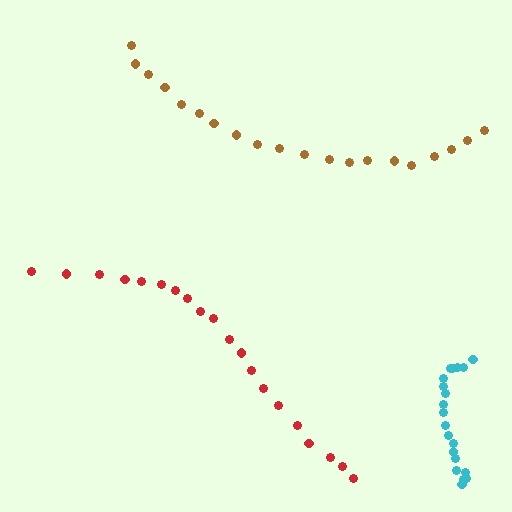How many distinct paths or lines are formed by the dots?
There are 3 distinct paths.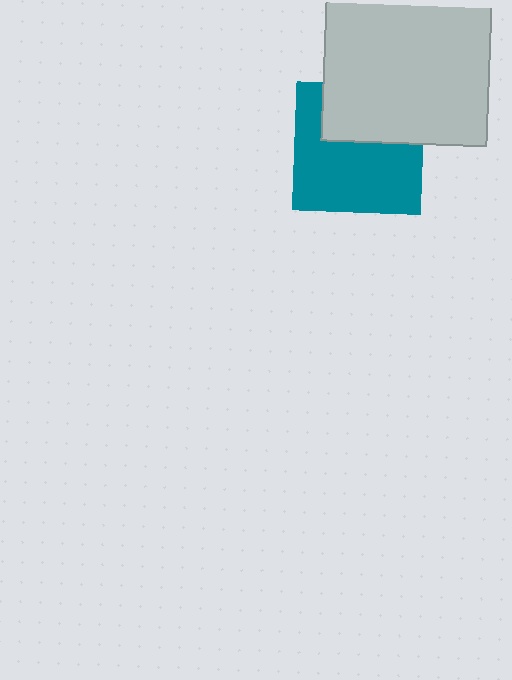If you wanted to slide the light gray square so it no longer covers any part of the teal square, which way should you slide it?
Slide it up — that is the most direct way to separate the two shapes.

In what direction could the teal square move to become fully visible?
The teal square could move down. That would shift it out from behind the light gray square entirely.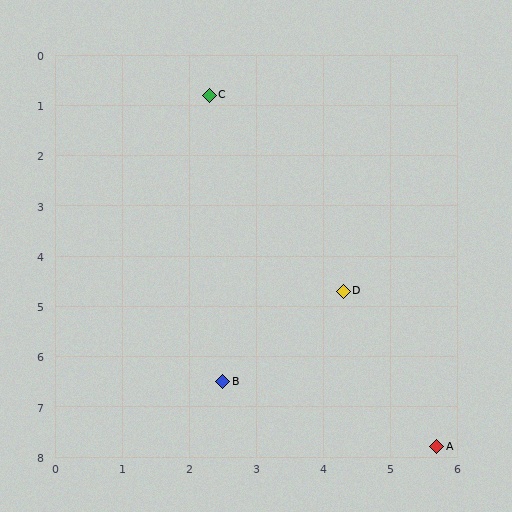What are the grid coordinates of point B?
Point B is at approximately (2.5, 6.5).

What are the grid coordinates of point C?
Point C is at approximately (2.3, 0.8).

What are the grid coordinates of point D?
Point D is at approximately (4.3, 4.7).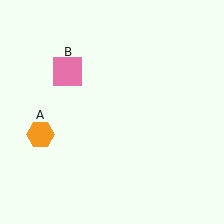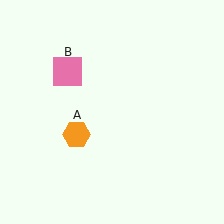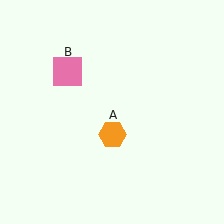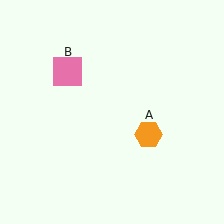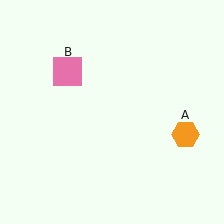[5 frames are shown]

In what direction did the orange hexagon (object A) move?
The orange hexagon (object A) moved right.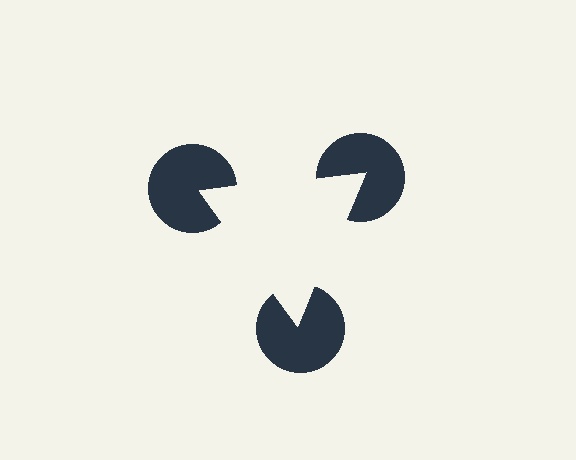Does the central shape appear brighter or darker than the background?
It typically appears slightly brighter than the background, even though no actual brightness change is drawn.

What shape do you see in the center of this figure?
An illusory triangle — its edges are inferred from the aligned wedge cuts in the pac-man discs, not physically drawn.